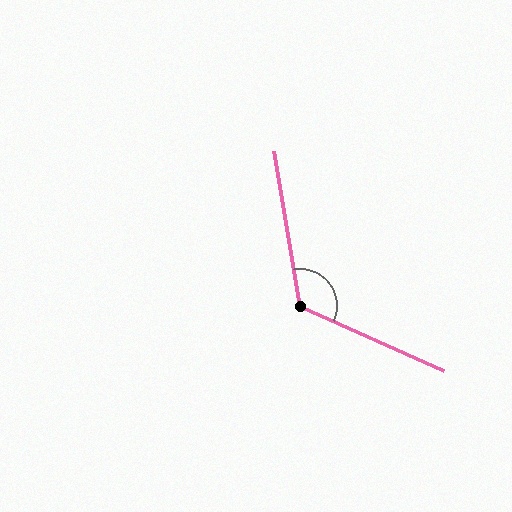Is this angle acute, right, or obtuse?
It is obtuse.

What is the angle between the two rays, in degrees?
Approximately 124 degrees.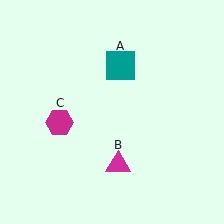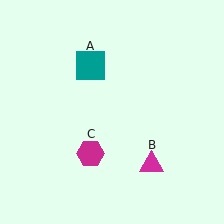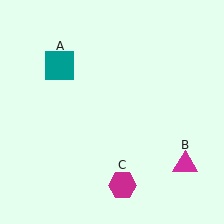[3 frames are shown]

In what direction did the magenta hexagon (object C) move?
The magenta hexagon (object C) moved down and to the right.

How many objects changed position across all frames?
3 objects changed position: teal square (object A), magenta triangle (object B), magenta hexagon (object C).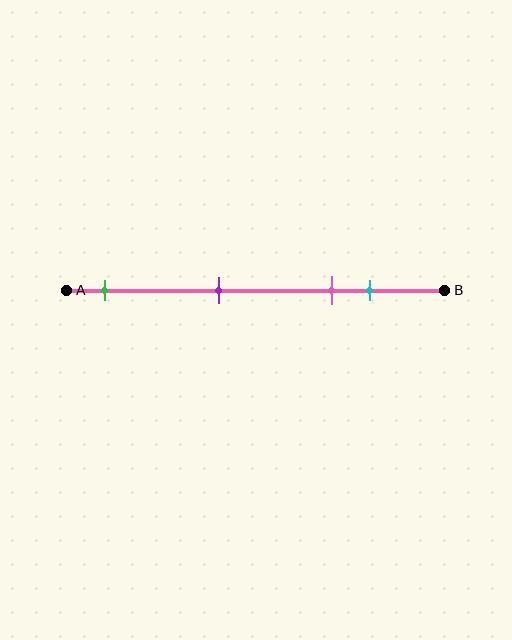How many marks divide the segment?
There are 4 marks dividing the segment.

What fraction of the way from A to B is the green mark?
The green mark is approximately 10% (0.1) of the way from A to B.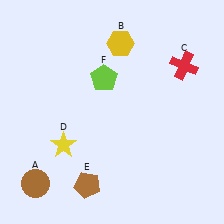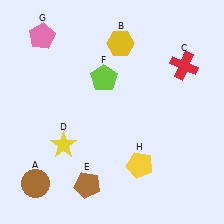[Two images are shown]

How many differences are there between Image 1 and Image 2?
There are 2 differences between the two images.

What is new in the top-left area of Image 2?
A pink pentagon (G) was added in the top-left area of Image 2.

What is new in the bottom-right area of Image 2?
A yellow pentagon (H) was added in the bottom-right area of Image 2.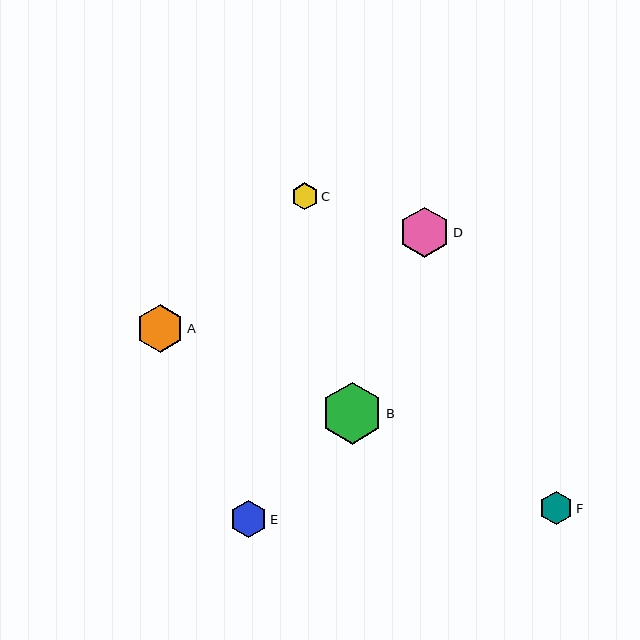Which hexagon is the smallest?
Hexagon C is the smallest with a size of approximately 27 pixels.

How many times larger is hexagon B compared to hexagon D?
Hexagon B is approximately 1.2 times the size of hexagon D.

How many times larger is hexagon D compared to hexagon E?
Hexagon D is approximately 1.3 times the size of hexagon E.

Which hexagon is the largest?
Hexagon B is the largest with a size of approximately 62 pixels.